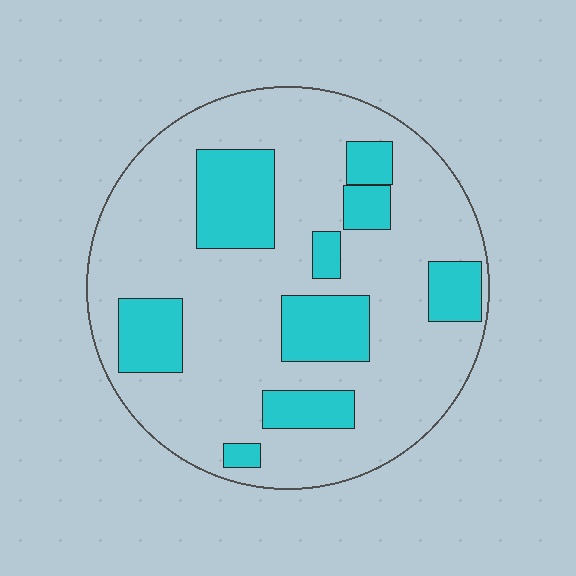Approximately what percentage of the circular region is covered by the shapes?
Approximately 25%.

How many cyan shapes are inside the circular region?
9.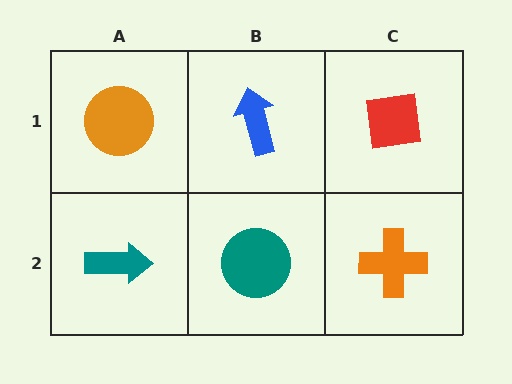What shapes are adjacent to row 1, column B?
A teal circle (row 2, column B), an orange circle (row 1, column A), a red square (row 1, column C).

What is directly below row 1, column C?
An orange cross.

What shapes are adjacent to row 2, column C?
A red square (row 1, column C), a teal circle (row 2, column B).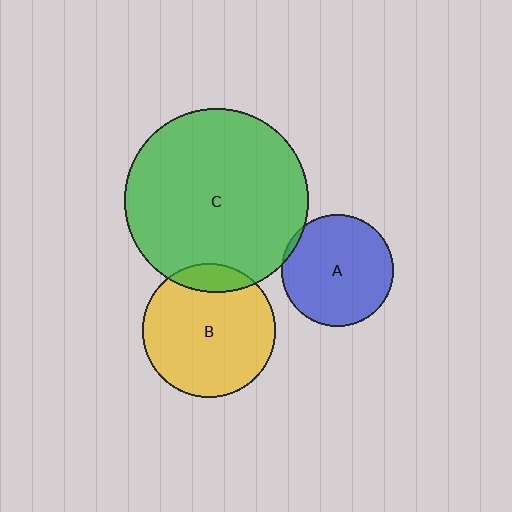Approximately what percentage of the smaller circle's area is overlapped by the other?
Approximately 15%.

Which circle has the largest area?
Circle C (green).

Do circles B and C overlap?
Yes.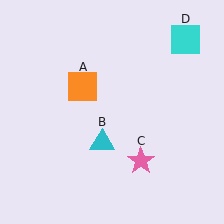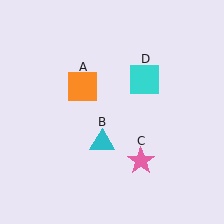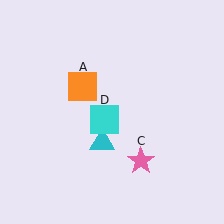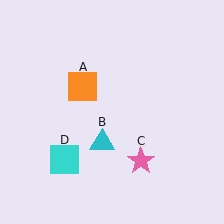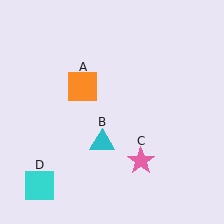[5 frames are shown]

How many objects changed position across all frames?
1 object changed position: cyan square (object D).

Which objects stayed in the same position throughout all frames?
Orange square (object A) and cyan triangle (object B) and pink star (object C) remained stationary.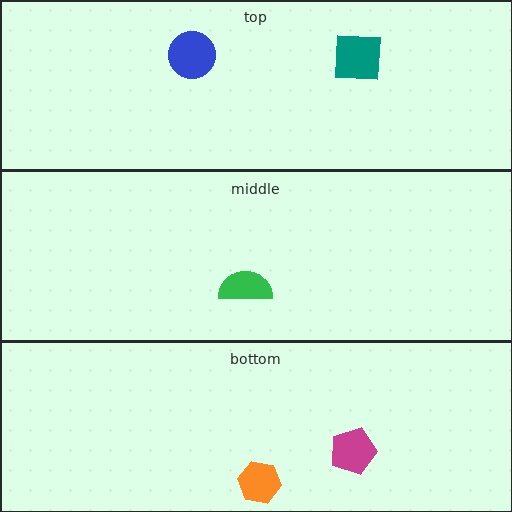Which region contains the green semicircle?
The middle region.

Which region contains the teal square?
The top region.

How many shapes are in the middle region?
1.